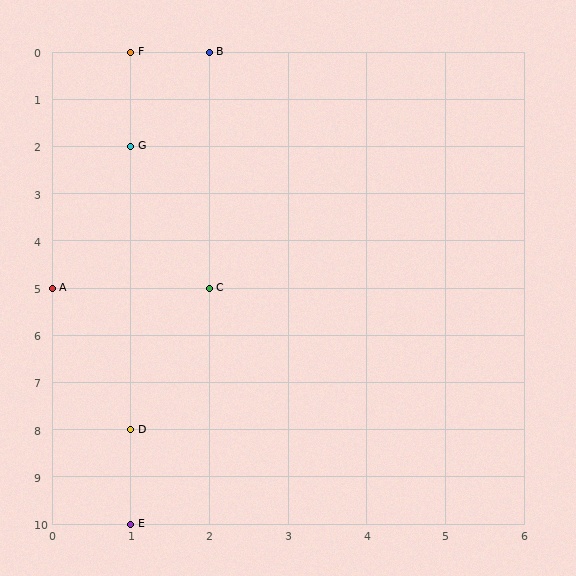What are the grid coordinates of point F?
Point F is at grid coordinates (1, 0).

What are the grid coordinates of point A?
Point A is at grid coordinates (0, 5).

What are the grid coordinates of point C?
Point C is at grid coordinates (2, 5).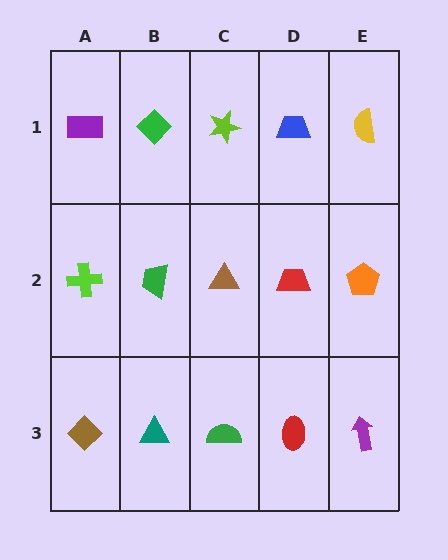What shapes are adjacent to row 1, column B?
A green trapezoid (row 2, column B), a purple rectangle (row 1, column A), a lime star (row 1, column C).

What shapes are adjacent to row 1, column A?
A lime cross (row 2, column A), a green diamond (row 1, column B).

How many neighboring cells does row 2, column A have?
3.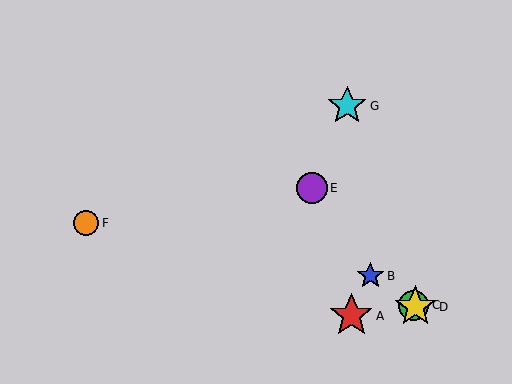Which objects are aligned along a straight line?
Objects B, C, D are aligned along a straight line.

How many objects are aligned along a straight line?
3 objects (B, C, D) are aligned along a straight line.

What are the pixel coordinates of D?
Object D is at (415, 307).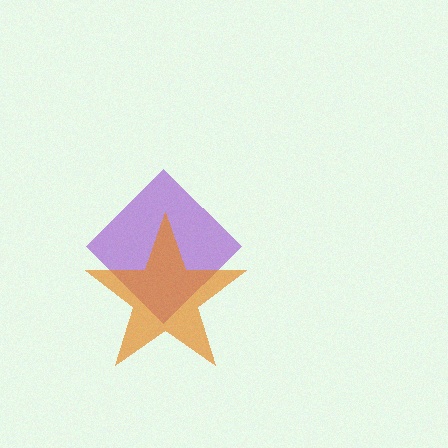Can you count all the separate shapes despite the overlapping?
Yes, there are 2 separate shapes.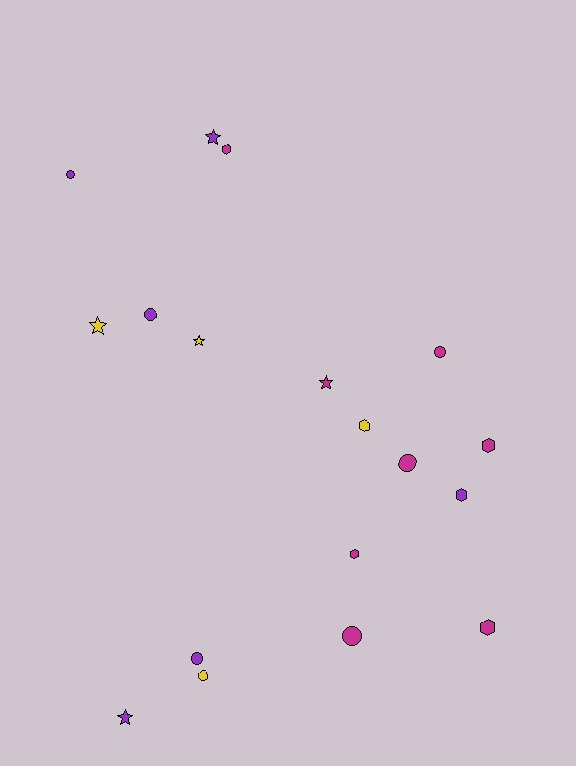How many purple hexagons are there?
There is 1 purple hexagon.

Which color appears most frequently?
Magenta, with 8 objects.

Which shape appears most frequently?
Circle, with 7 objects.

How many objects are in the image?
There are 18 objects.